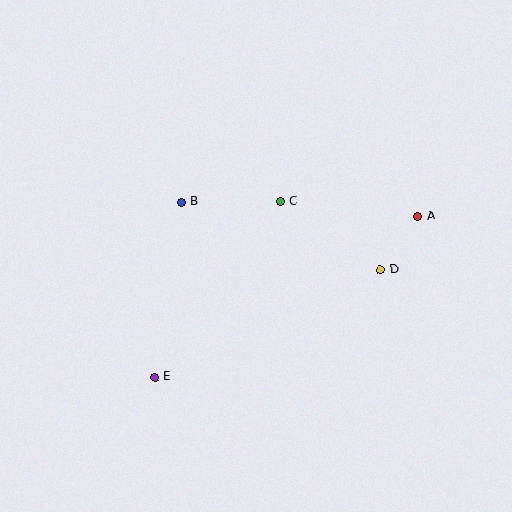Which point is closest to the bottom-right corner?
Point D is closest to the bottom-right corner.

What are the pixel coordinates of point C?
Point C is at (280, 201).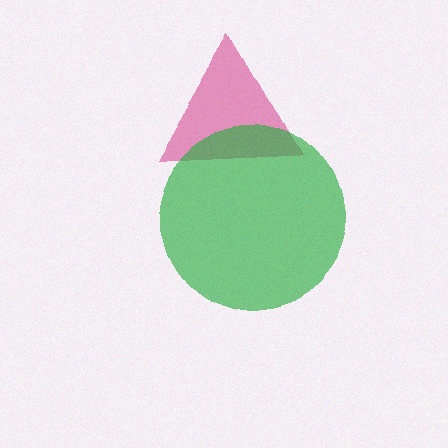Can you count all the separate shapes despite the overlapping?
Yes, there are 2 separate shapes.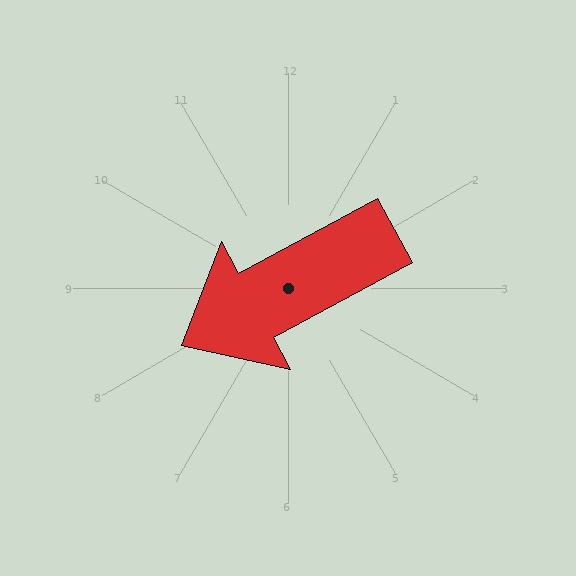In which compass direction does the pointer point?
Southwest.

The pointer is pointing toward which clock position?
Roughly 8 o'clock.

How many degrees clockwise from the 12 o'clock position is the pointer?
Approximately 242 degrees.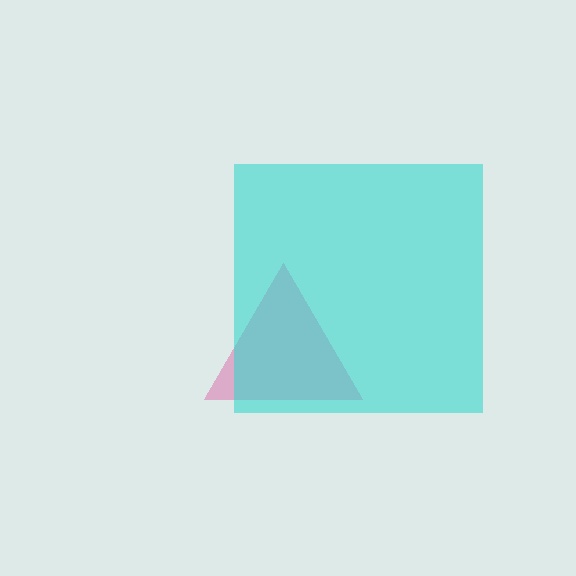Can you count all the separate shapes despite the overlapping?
Yes, there are 2 separate shapes.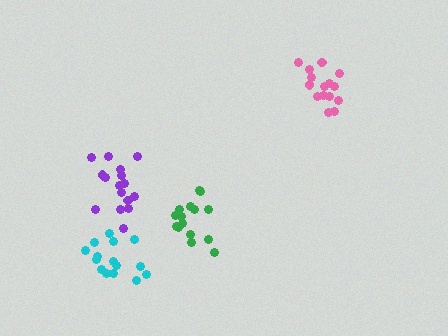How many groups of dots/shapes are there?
There are 4 groups.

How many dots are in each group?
Group 1: 15 dots, Group 2: 15 dots, Group 3: 16 dots, Group 4: 16 dots (62 total).